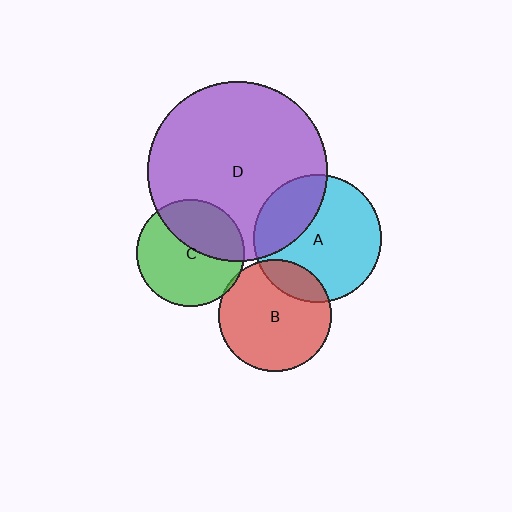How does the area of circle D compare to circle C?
Approximately 2.8 times.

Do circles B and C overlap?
Yes.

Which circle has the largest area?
Circle D (purple).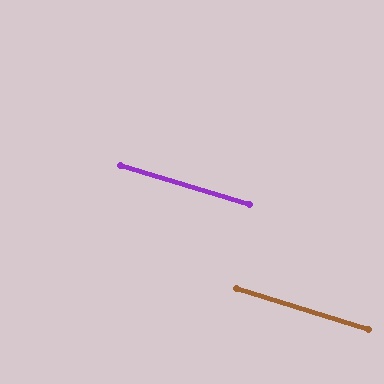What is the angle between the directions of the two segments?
Approximately 1 degree.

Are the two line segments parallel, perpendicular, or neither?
Parallel — their directions differ by only 0.6°.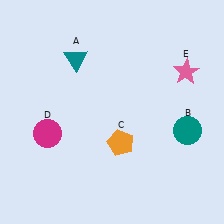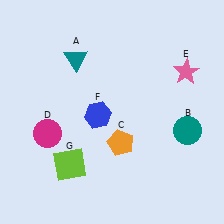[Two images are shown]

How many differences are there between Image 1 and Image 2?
There are 2 differences between the two images.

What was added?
A blue hexagon (F), a lime square (G) were added in Image 2.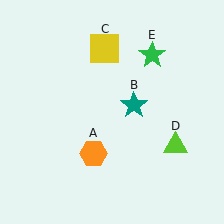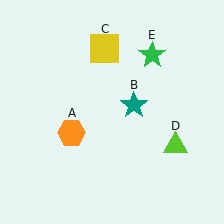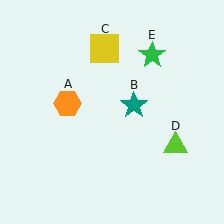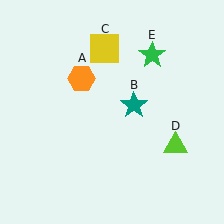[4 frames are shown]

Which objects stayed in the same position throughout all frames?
Teal star (object B) and yellow square (object C) and lime triangle (object D) and green star (object E) remained stationary.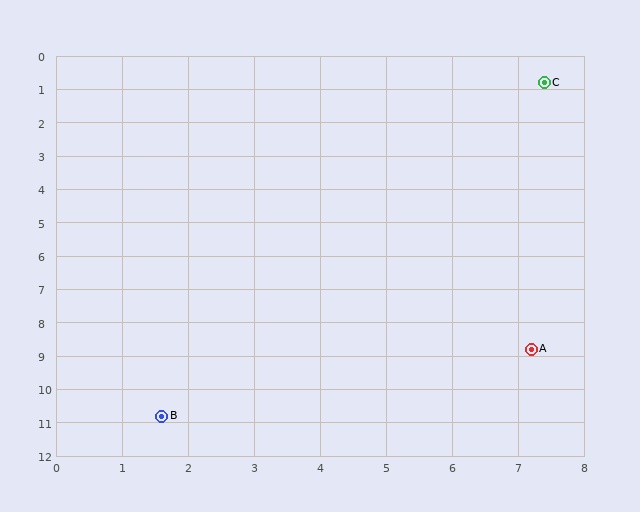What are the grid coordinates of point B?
Point B is at approximately (1.6, 10.8).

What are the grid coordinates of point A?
Point A is at approximately (7.2, 8.8).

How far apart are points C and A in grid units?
Points C and A are about 8.0 grid units apart.